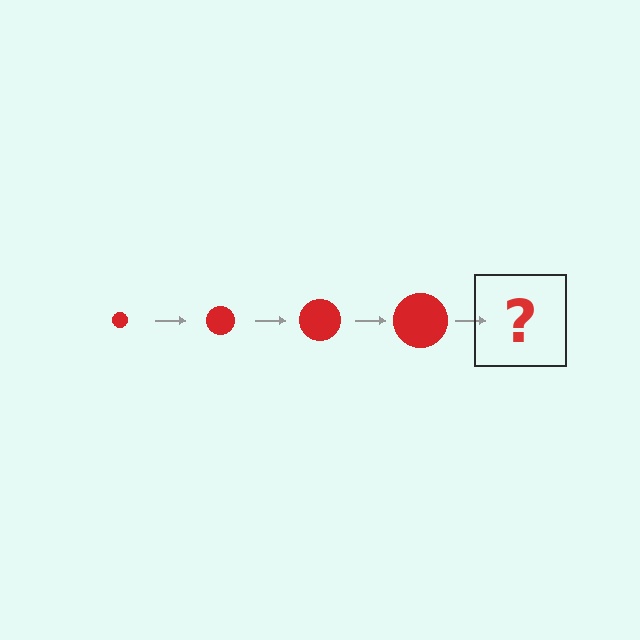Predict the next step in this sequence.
The next step is a red circle, larger than the previous one.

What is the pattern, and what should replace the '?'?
The pattern is that the circle gets progressively larger each step. The '?' should be a red circle, larger than the previous one.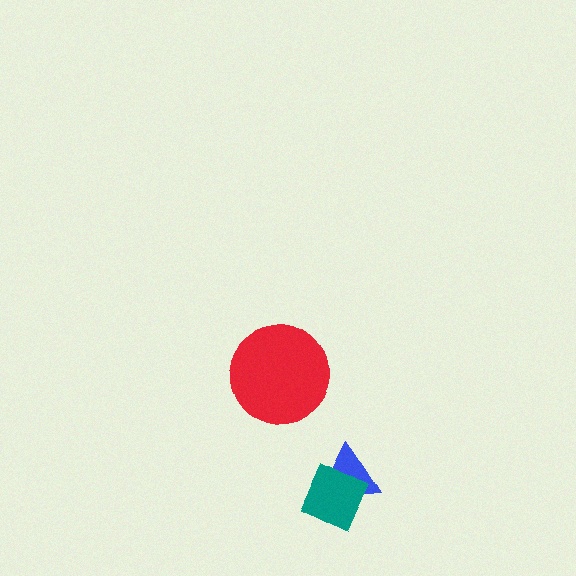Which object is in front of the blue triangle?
The teal diamond is in front of the blue triangle.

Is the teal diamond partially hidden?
No, no other shape covers it.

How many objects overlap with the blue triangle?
1 object overlaps with the blue triangle.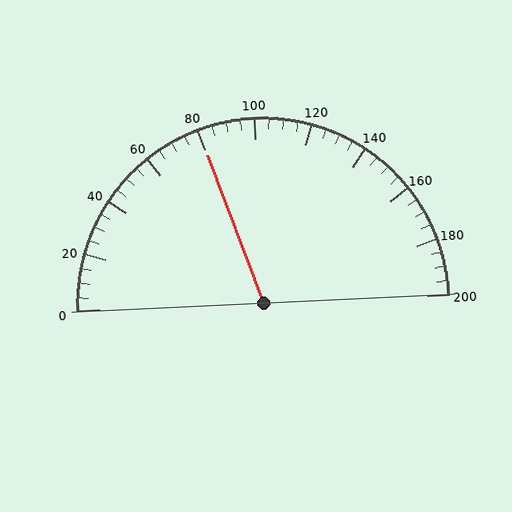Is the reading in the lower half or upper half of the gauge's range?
The reading is in the lower half of the range (0 to 200).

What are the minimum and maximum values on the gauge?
The gauge ranges from 0 to 200.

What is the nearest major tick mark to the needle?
The nearest major tick mark is 80.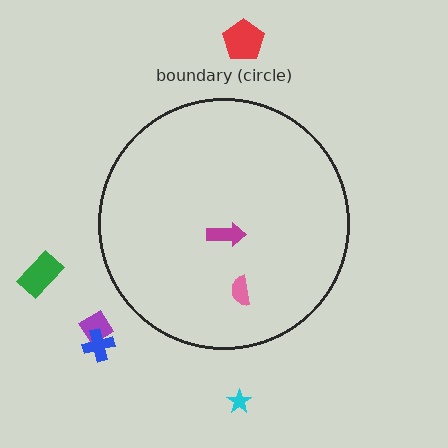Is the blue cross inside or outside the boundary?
Outside.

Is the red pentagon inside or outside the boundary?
Outside.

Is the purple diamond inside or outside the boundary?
Outside.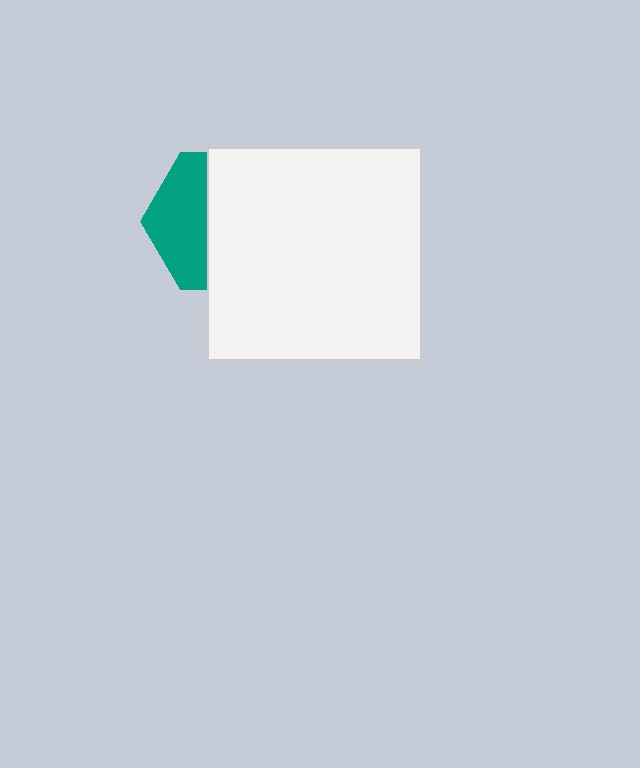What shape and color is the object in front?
The object in front is a white square.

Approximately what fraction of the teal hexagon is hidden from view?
Roughly 60% of the teal hexagon is hidden behind the white square.